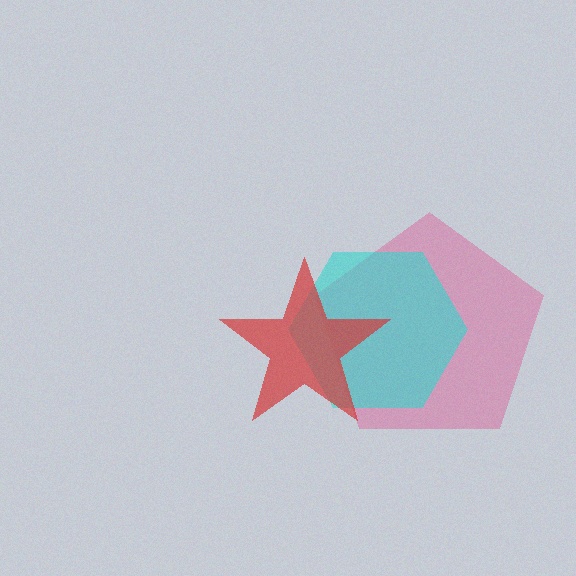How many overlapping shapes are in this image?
There are 3 overlapping shapes in the image.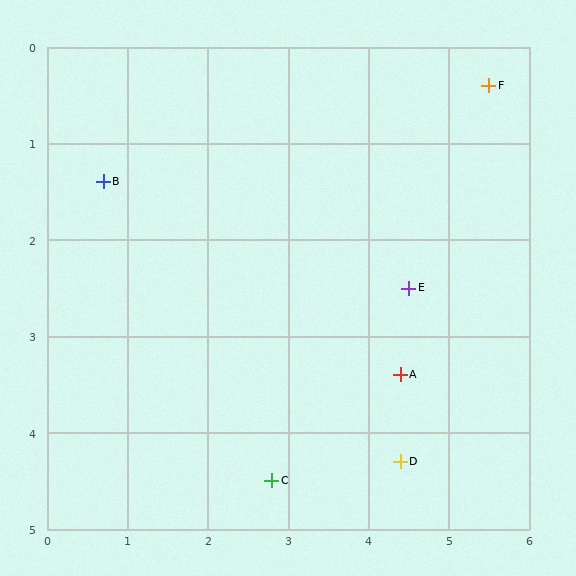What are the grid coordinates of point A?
Point A is at approximately (4.4, 3.4).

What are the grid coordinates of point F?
Point F is at approximately (5.5, 0.4).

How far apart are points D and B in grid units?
Points D and B are about 4.7 grid units apart.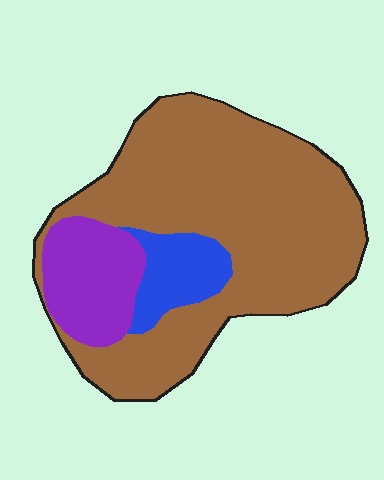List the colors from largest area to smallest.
From largest to smallest: brown, purple, blue.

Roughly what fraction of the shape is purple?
Purple takes up less than a quarter of the shape.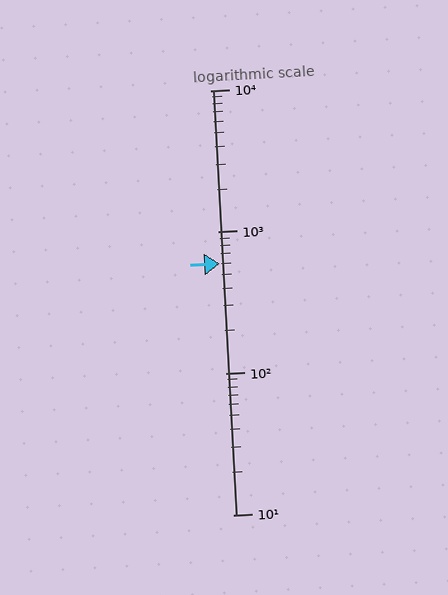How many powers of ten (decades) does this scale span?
The scale spans 3 decades, from 10 to 10000.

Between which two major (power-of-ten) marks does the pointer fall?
The pointer is between 100 and 1000.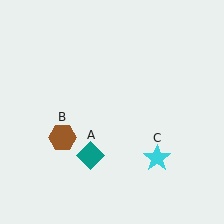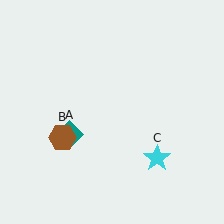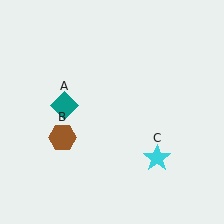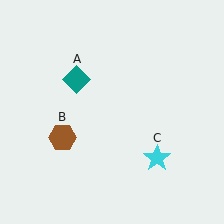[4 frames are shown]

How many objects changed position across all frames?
1 object changed position: teal diamond (object A).